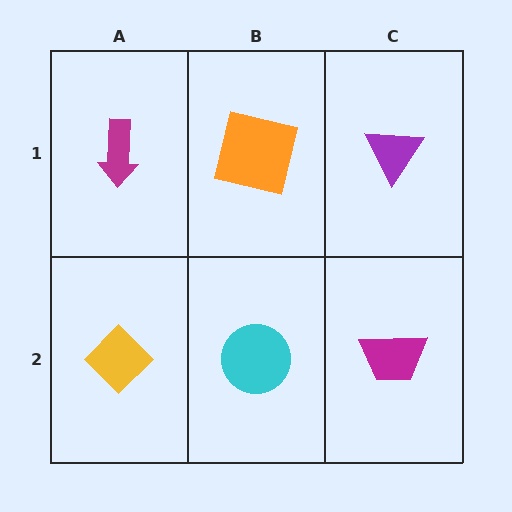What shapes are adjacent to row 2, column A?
A magenta arrow (row 1, column A), a cyan circle (row 2, column B).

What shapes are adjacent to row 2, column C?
A purple triangle (row 1, column C), a cyan circle (row 2, column B).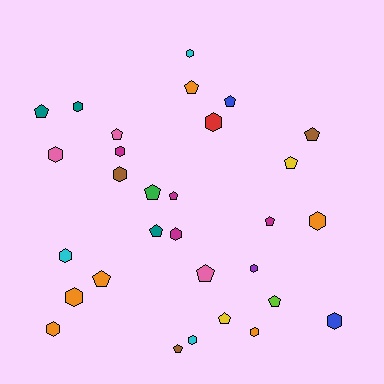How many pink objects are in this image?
There are 3 pink objects.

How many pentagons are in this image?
There are 15 pentagons.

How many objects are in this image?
There are 30 objects.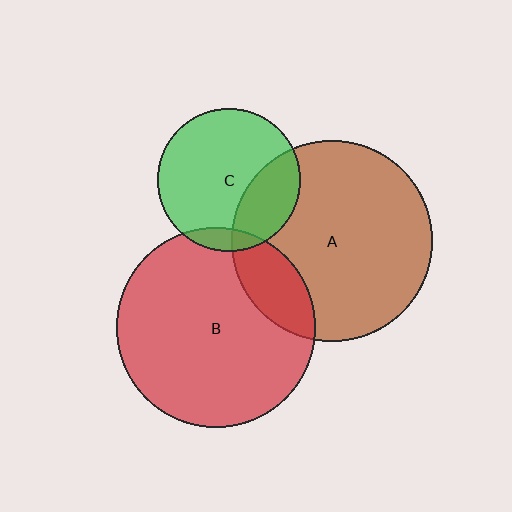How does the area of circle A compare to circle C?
Approximately 2.0 times.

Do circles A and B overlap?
Yes.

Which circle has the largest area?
Circle A (brown).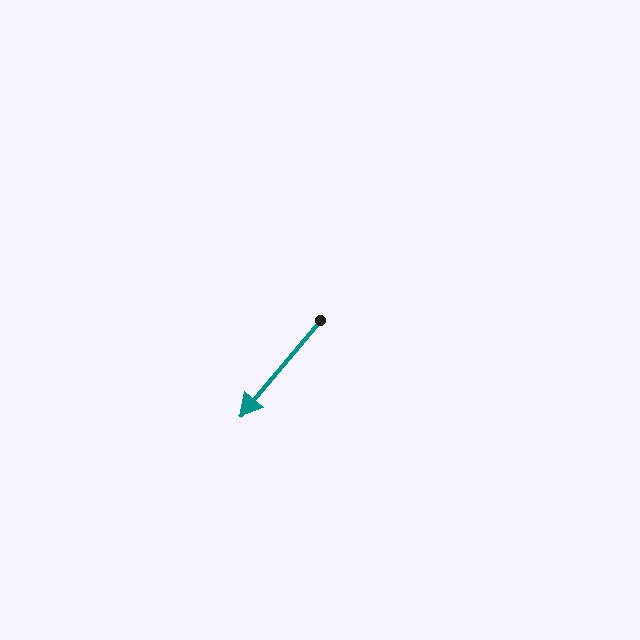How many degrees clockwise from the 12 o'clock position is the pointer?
Approximately 220 degrees.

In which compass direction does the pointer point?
Southwest.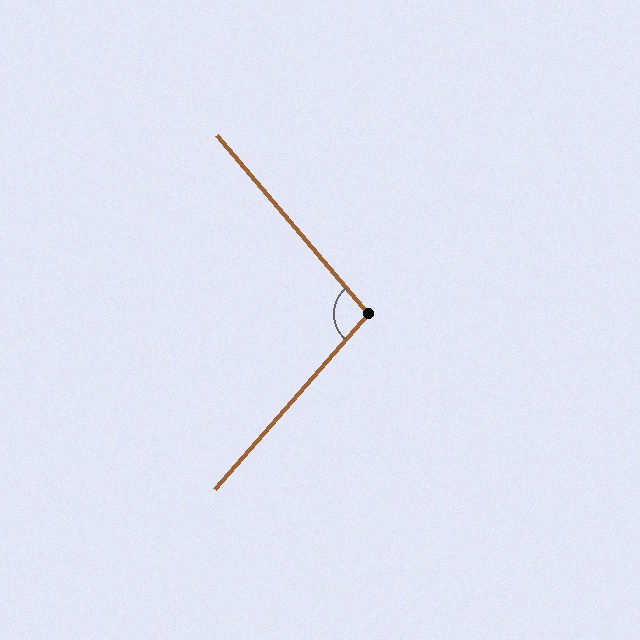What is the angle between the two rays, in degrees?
Approximately 98 degrees.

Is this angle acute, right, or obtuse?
It is obtuse.